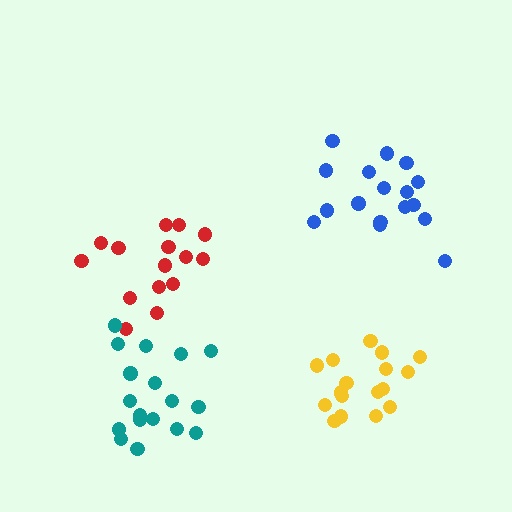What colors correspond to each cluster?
The clusters are colored: yellow, red, blue, teal.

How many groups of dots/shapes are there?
There are 4 groups.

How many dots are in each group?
Group 1: 18 dots, Group 2: 15 dots, Group 3: 17 dots, Group 4: 18 dots (68 total).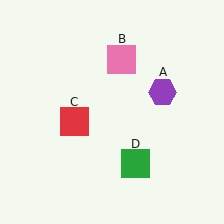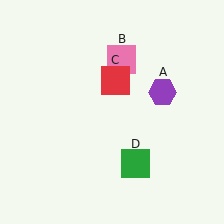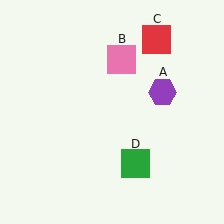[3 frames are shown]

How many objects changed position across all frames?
1 object changed position: red square (object C).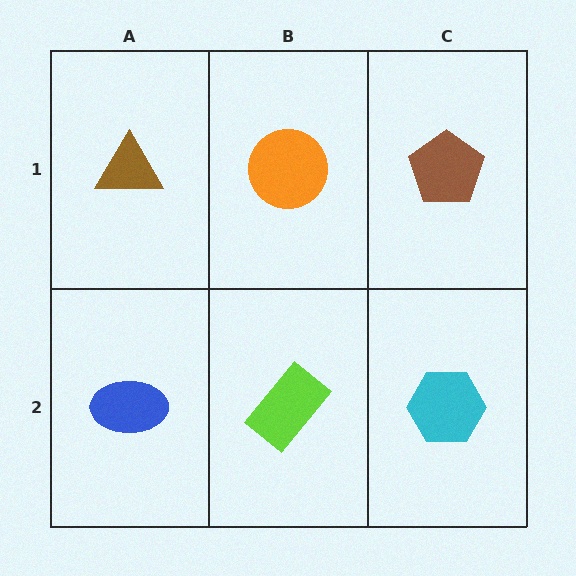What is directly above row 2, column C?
A brown pentagon.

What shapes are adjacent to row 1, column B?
A lime rectangle (row 2, column B), a brown triangle (row 1, column A), a brown pentagon (row 1, column C).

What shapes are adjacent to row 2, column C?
A brown pentagon (row 1, column C), a lime rectangle (row 2, column B).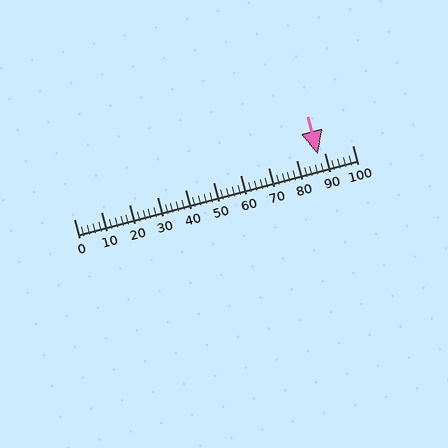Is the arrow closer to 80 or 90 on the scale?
The arrow is closer to 90.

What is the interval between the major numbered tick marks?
The major tick marks are spaced 10 units apart.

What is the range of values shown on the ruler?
The ruler shows values from 0 to 100.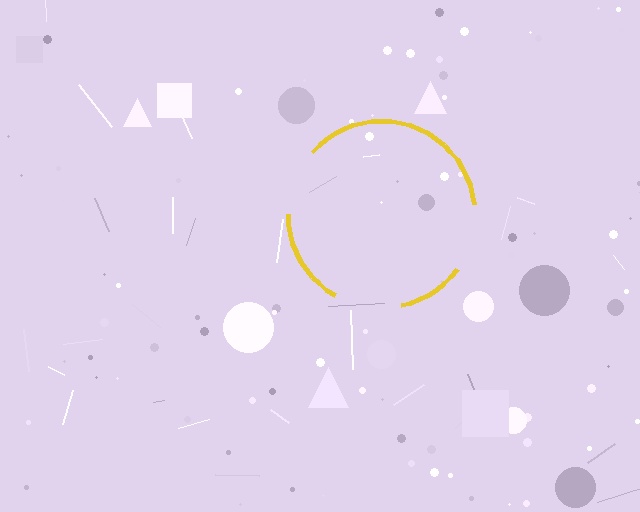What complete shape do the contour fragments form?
The contour fragments form a circle.